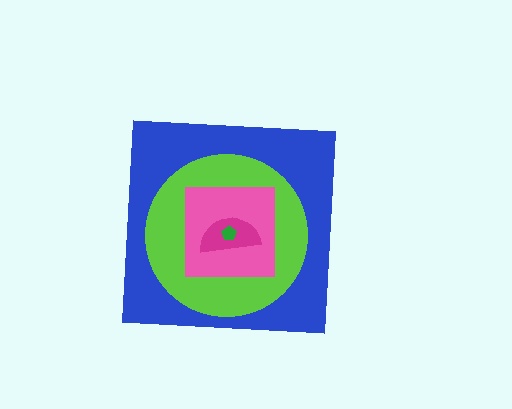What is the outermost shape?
The blue square.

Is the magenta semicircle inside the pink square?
Yes.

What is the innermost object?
The green pentagon.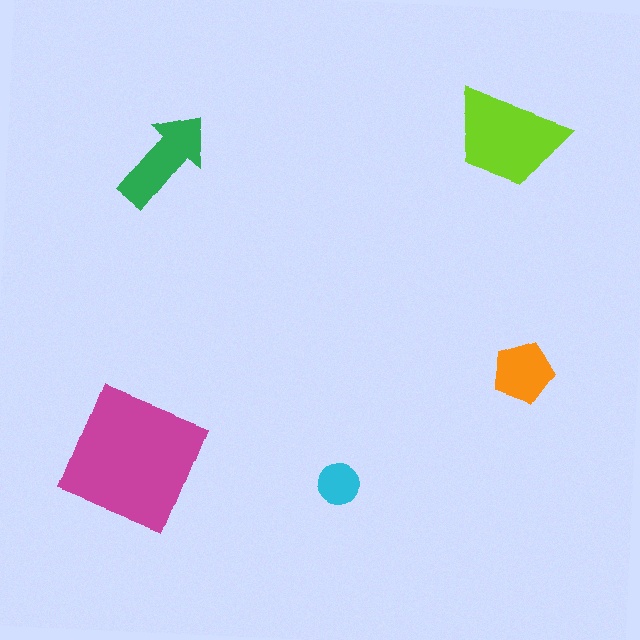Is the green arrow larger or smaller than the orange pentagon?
Larger.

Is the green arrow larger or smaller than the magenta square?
Smaller.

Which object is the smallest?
The cyan circle.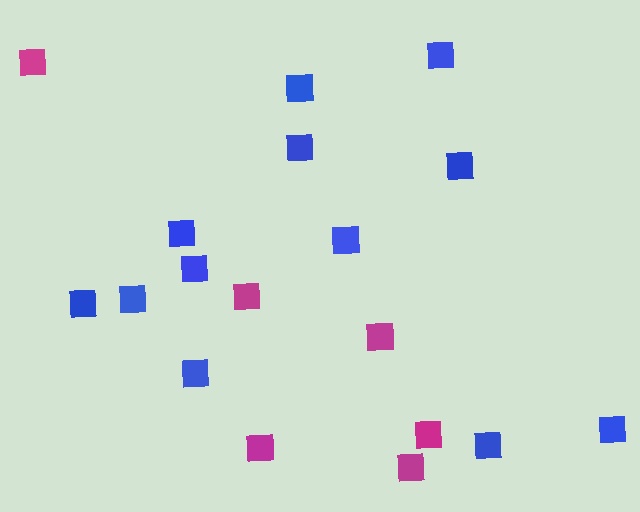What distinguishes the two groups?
There are 2 groups: one group of magenta squares (6) and one group of blue squares (12).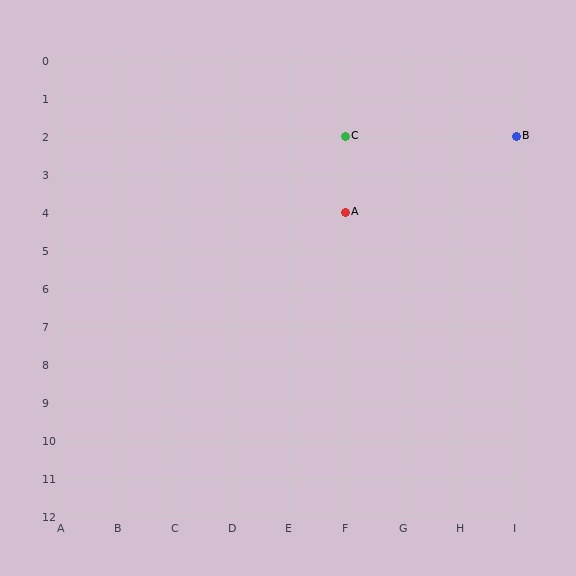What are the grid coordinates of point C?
Point C is at grid coordinates (F, 2).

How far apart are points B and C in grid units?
Points B and C are 3 columns apart.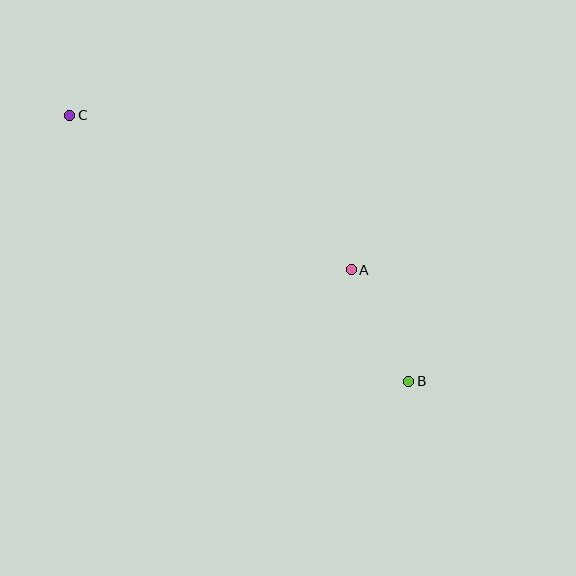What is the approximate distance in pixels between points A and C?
The distance between A and C is approximately 321 pixels.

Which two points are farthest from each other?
Points B and C are farthest from each other.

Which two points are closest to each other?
Points A and B are closest to each other.